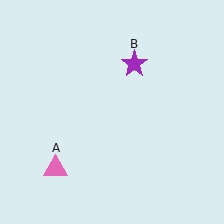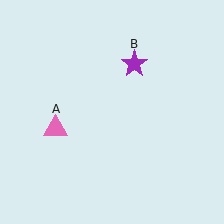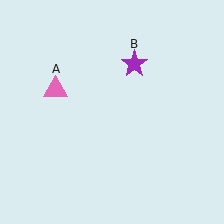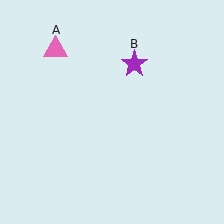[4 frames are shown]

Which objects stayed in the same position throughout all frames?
Purple star (object B) remained stationary.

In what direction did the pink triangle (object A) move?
The pink triangle (object A) moved up.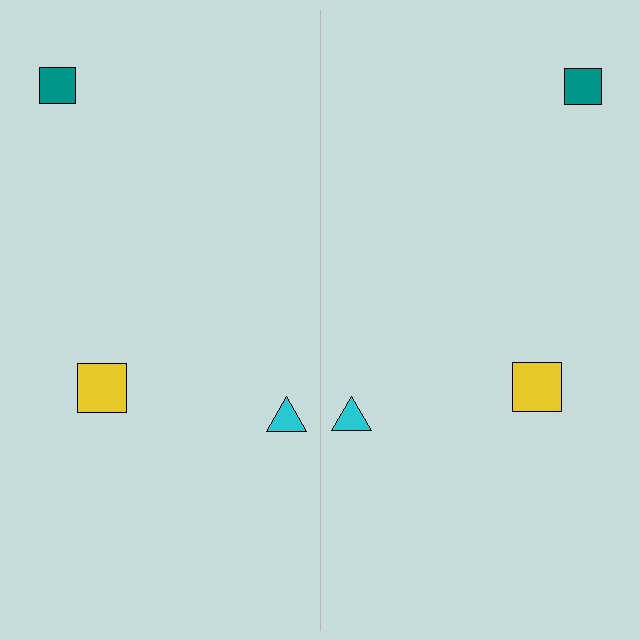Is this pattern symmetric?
Yes, this pattern has bilateral (reflection) symmetry.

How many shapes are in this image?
There are 6 shapes in this image.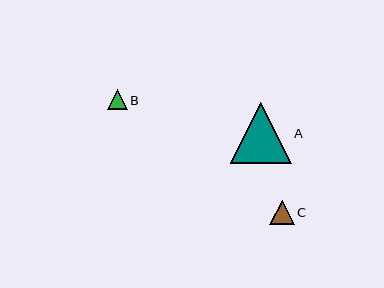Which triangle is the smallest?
Triangle B is the smallest with a size of approximately 20 pixels.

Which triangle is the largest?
Triangle A is the largest with a size of approximately 60 pixels.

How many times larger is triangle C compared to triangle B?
Triangle C is approximately 1.2 times the size of triangle B.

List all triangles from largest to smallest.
From largest to smallest: A, C, B.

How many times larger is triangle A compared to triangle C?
Triangle A is approximately 2.5 times the size of triangle C.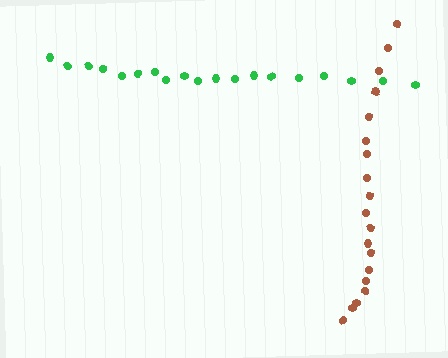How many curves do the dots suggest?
There are 2 distinct paths.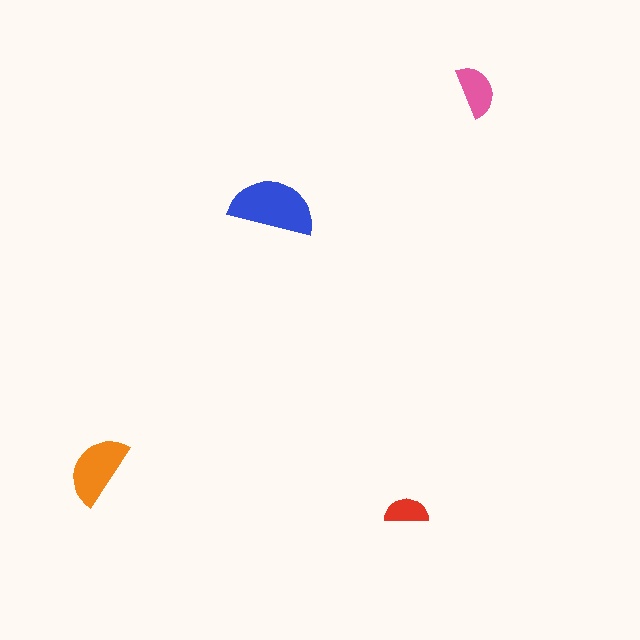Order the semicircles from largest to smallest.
the blue one, the orange one, the pink one, the red one.